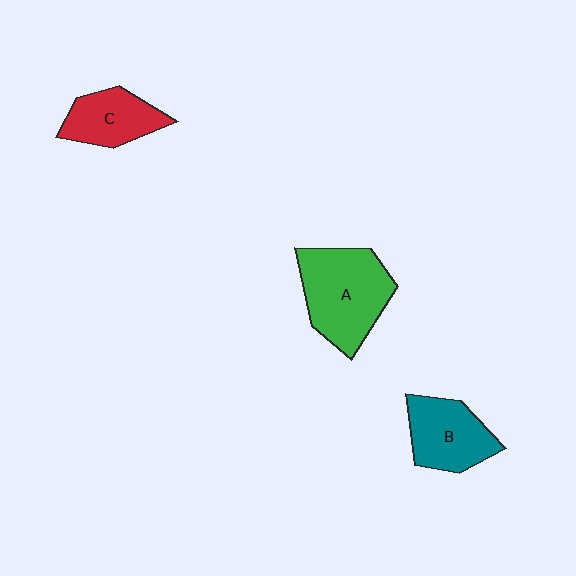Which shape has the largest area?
Shape A (green).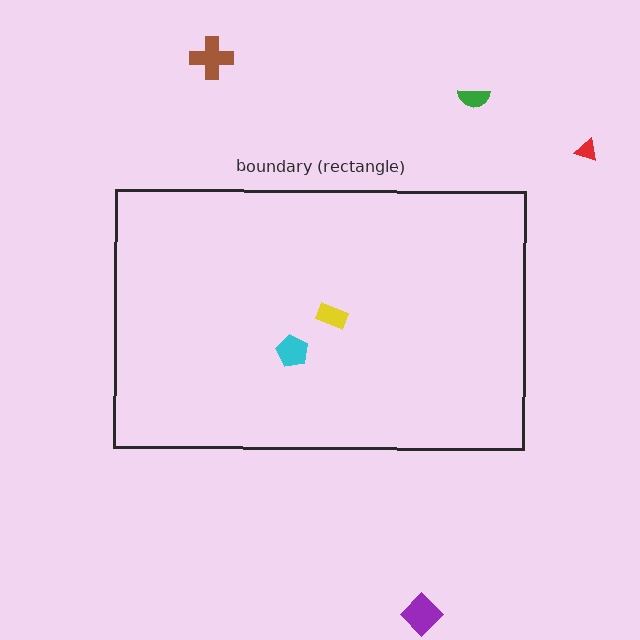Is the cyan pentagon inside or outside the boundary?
Inside.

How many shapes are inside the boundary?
2 inside, 4 outside.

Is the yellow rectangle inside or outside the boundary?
Inside.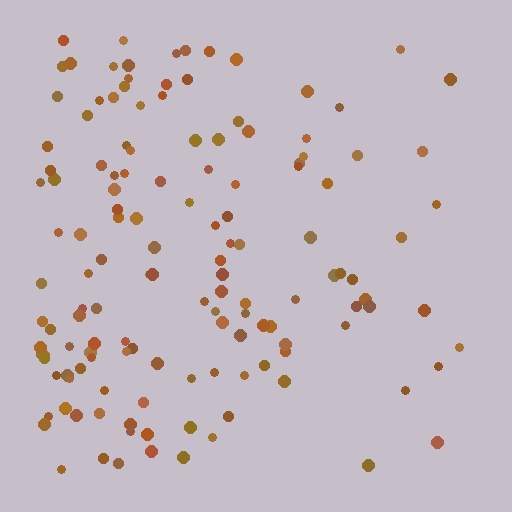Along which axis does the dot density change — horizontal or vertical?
Horizontal.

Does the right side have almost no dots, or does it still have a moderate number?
Still a moderate number, just noticeably fewer than the left.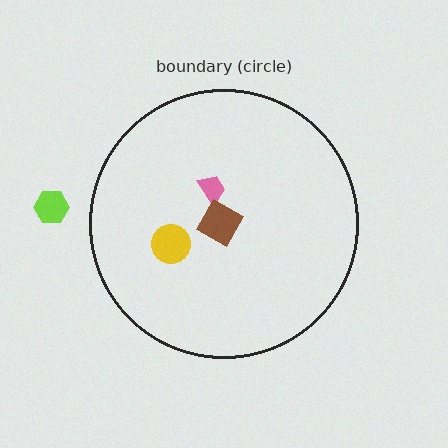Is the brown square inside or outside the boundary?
Inside.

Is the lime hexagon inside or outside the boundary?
Outside.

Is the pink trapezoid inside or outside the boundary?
Inside.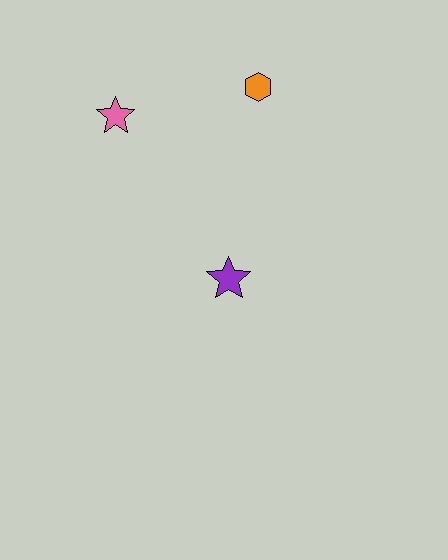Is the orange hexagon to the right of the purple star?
Yes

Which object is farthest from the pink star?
The purple star is farthest from the pink star.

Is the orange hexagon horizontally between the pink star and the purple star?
No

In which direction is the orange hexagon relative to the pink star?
The orange hexagon is to the right of the pink star.